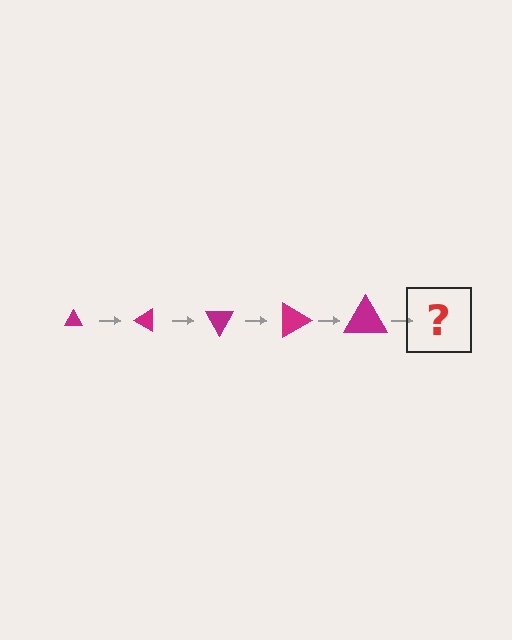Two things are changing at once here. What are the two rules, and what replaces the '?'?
The two rules are that the triangle grows larger each step and it rotates 30 degrees each step. The '?' should be a triangle, larger than the previous one and rotated 150 degrees from the start.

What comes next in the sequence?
The next element should be a triangle, larger than the previous one and rotated 150 degrees from the start.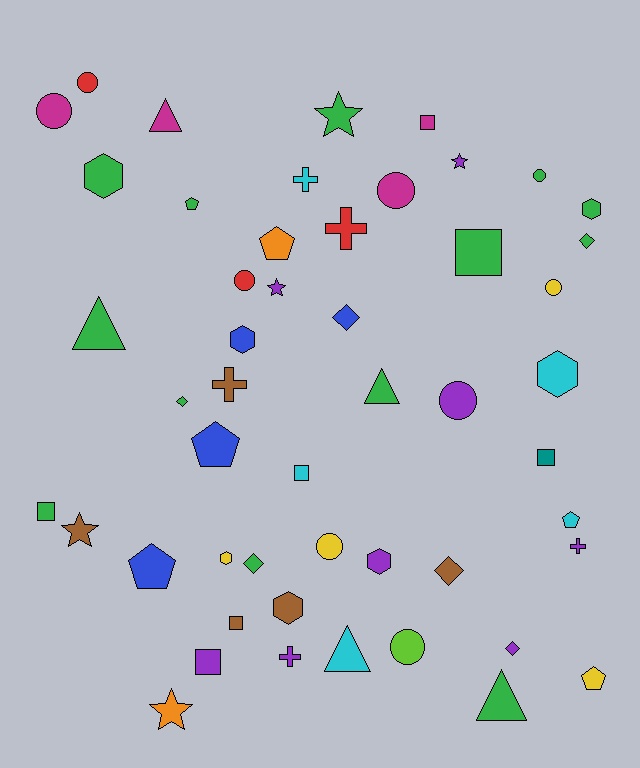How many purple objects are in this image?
There are 8 purple objects.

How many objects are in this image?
There are 50 objects.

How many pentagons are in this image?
There are 6 pentagons.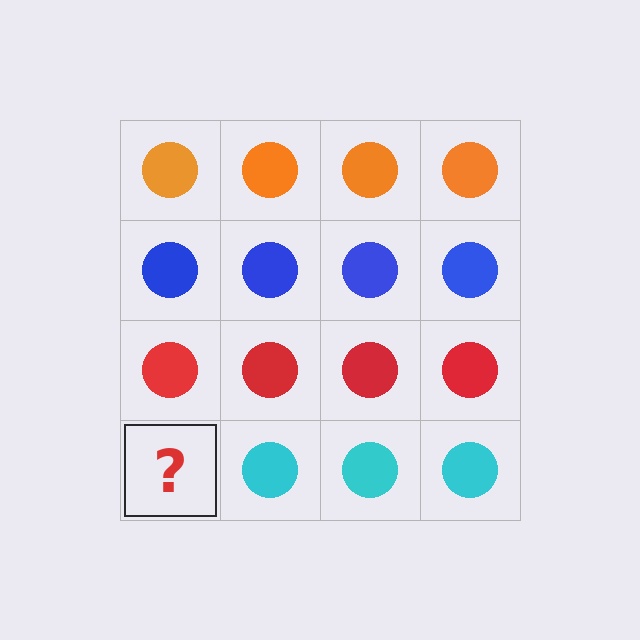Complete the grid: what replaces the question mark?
The question mark should be replaced with a cyan circle.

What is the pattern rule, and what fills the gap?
The rule is that each row has a consistent color. The gap should be filled with a cyan circle.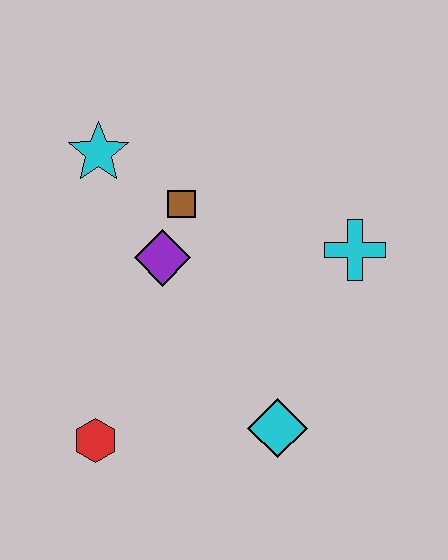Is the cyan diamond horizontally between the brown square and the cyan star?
No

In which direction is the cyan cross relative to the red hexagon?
The cyan cross is to the right of the red hexagon.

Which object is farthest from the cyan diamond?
The cyan star is farthest from the cyan diamond.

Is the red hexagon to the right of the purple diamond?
No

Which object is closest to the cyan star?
The brown square is closest to the cyan star.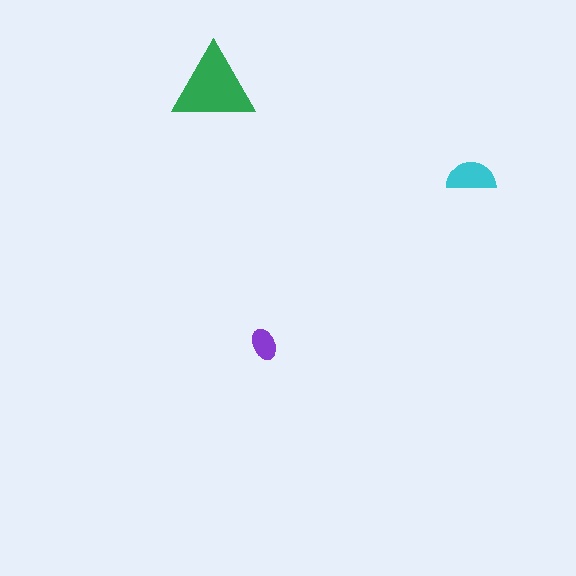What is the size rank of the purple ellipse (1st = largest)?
3rd.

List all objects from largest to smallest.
The green triangle, the cyan semicircle, the purple ellipse.